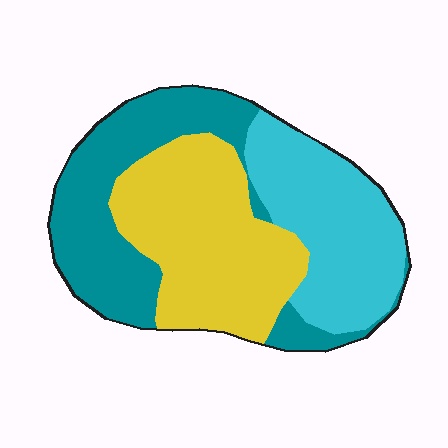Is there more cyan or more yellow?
Yellow.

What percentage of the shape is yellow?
Yellow takes up about three eighths (3/8) of the shape.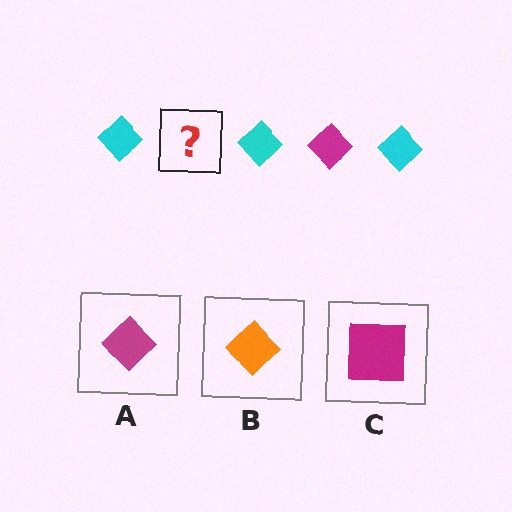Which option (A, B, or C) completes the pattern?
A.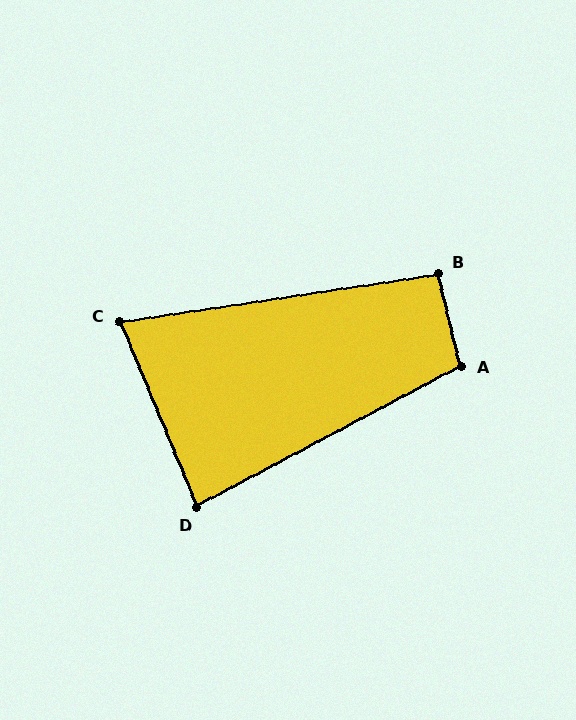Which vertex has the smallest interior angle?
C, at approximately 76 degrees.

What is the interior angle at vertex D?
Approximately 85 degrees (acute).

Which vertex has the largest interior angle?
A, at approximately 104 degrees.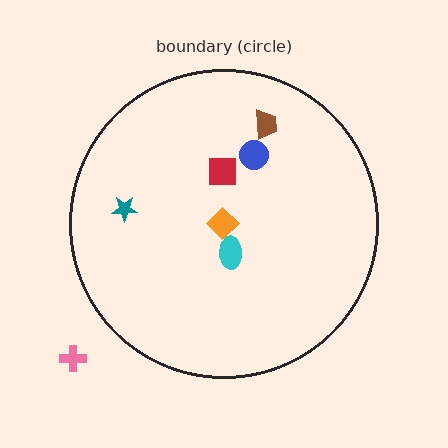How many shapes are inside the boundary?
6 inside, 1 outside.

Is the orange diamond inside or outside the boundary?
Inside.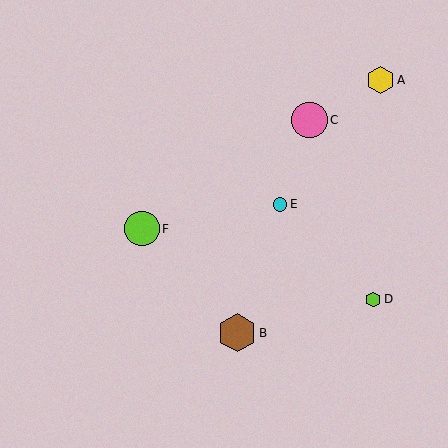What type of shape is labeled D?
Shape D is a lime hexagon.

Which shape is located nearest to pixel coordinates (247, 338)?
The brown hexagon (labeled B) at (237, 333) is nearest to that location.